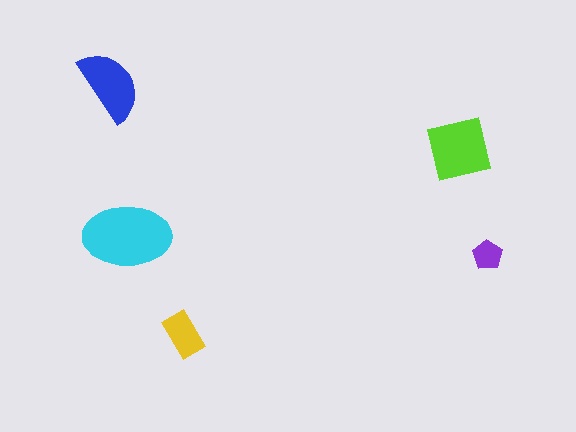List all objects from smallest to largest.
The purple pentagon, the yellow rectangle, the blue semicircle, the lime square, the cyan ellipse.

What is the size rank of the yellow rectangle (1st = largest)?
4th.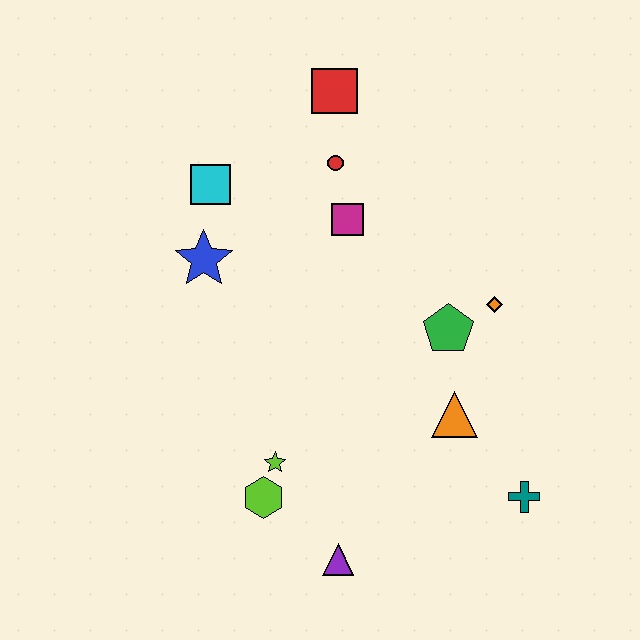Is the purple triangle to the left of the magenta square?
Yes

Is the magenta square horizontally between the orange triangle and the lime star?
Yes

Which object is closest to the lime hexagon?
The lime star is closest to the lime hexagon.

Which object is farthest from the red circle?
The purple triangle is farthest from the red circle.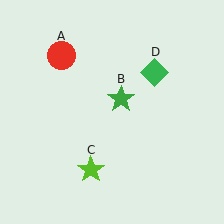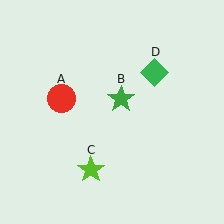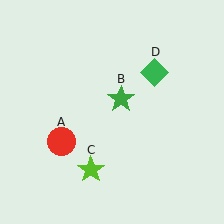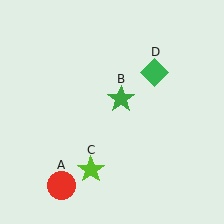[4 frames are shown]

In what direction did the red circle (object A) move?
The red circle (object A) moved down.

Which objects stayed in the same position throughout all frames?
Green star (object B) and lime star (object C) and green diamond (object D) remained stationary.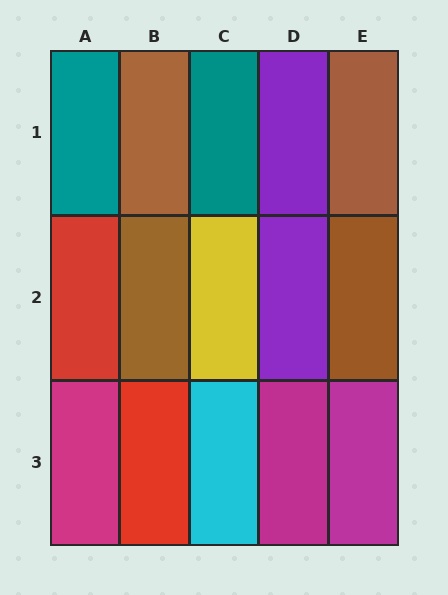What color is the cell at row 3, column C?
Cyan.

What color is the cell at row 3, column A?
Magenta.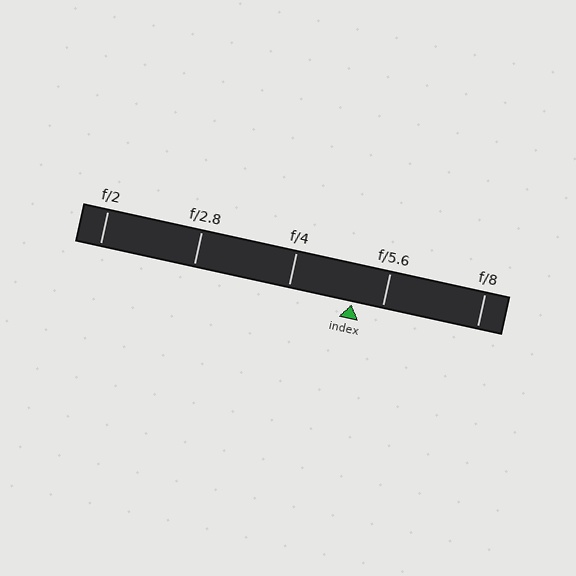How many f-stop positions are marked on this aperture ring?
There are 5 f-stop positions marked.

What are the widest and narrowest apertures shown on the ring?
The widest aperture shown is f/2 and the narrowest is f/8.